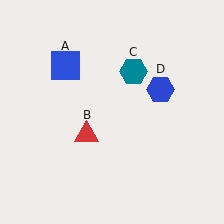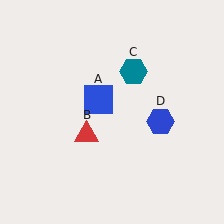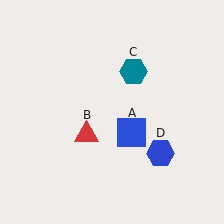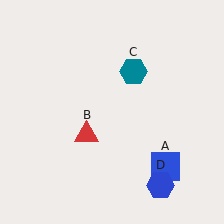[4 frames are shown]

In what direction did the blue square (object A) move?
The blue square (object A) moved down and to the right.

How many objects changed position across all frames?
2 objects changed position: blue square (object A), blue hexagon (object D).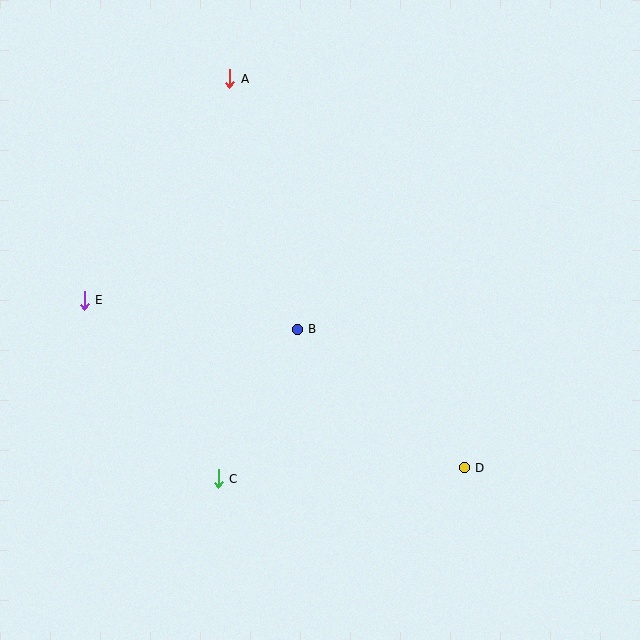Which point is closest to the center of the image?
Point B at (297, 329) is closest to the center.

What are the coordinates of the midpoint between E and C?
The midpoint between E and C is at (151, 390).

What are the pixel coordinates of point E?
Point E is at (84, 300).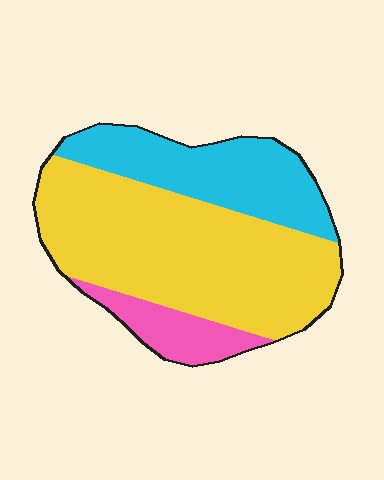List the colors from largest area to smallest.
From largest to smallest: yellow, cyan, pink.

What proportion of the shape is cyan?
Cyan covers about 30% of the shape.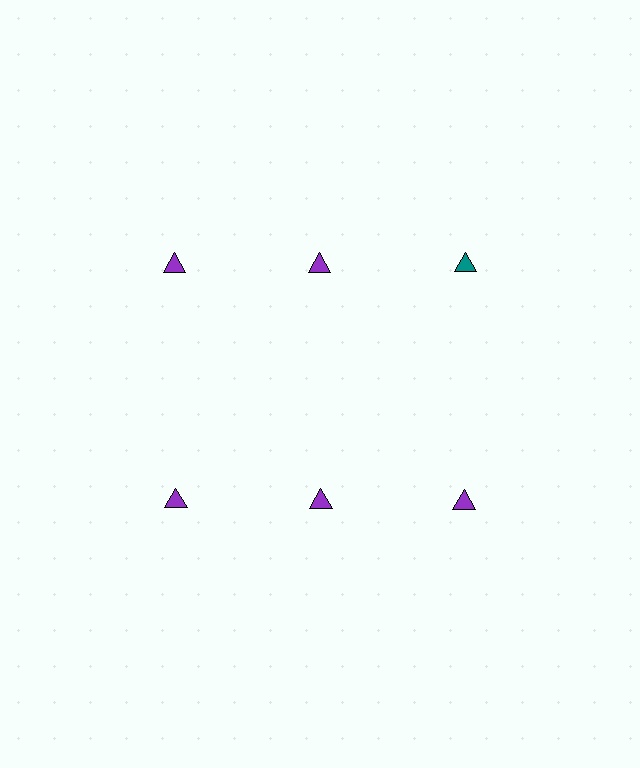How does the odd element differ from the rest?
It has a different color: teal instead of purple.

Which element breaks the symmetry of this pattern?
The teal triangle in the top row, center column breaks the symmetry. All other shapes are purple triangles.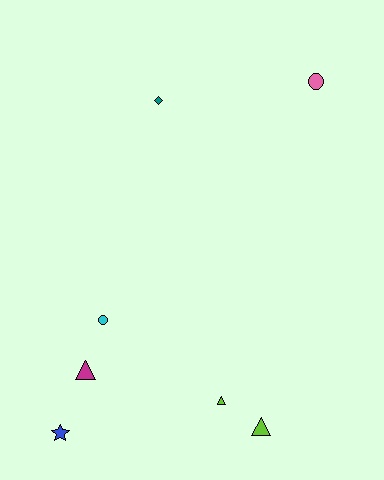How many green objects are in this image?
There are no green objects.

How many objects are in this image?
There are 7 objects.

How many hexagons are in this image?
There are no hexagons.